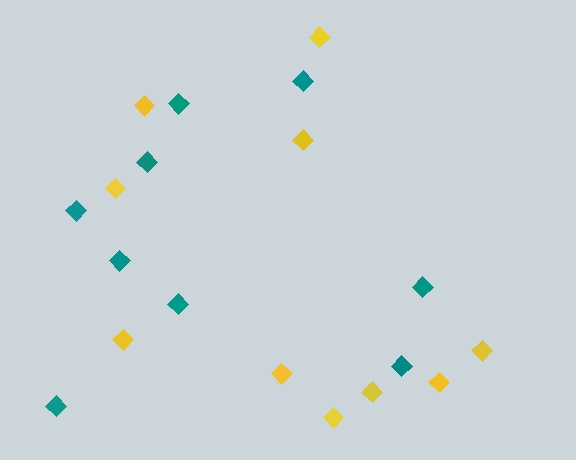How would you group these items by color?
There are 2 groups: one group of teal diamonds (9) and one group of yellow diamonds (10).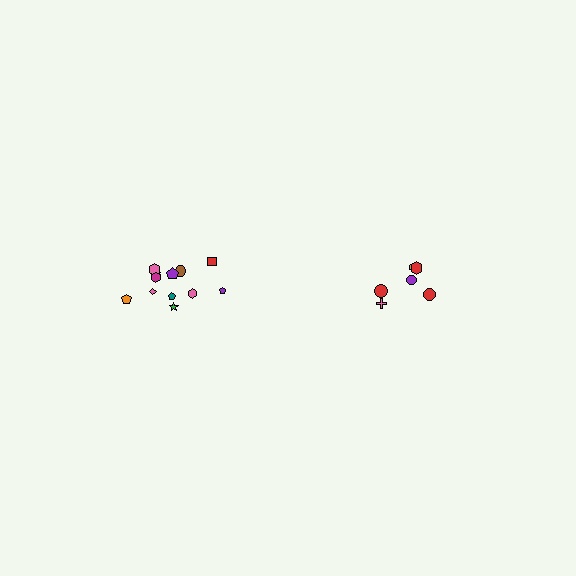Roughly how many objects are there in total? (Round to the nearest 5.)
Roughly 20 objects in total.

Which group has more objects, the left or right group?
The left group.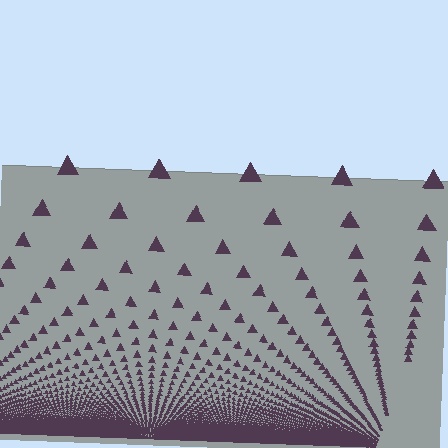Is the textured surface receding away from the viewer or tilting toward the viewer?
The surface appears to tilt toward the viewer. Texture elements get larger and sparser toward the top.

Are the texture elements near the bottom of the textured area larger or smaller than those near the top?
Smaller. The gradient is inverted — elements near the bottom are smaller and denser.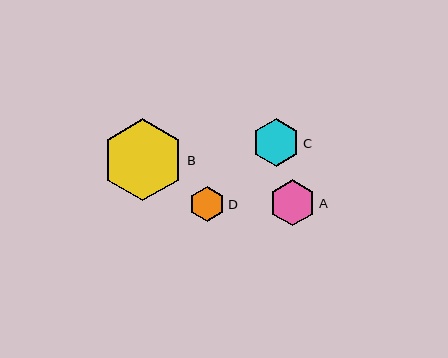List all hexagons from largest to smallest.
From largest to smallest: B, C, A, D.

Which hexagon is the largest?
Hexagon B is the largest with a size of approximately 82 pixels.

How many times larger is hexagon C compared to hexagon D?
Hexagon C is approximately 1.4 times the size of hexagon D.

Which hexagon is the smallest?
Hexagon D is the smallest with a size of approximately 35 pixels.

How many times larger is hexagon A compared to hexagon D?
Hexagon A is approximately 1.3 times the size of hexagon D.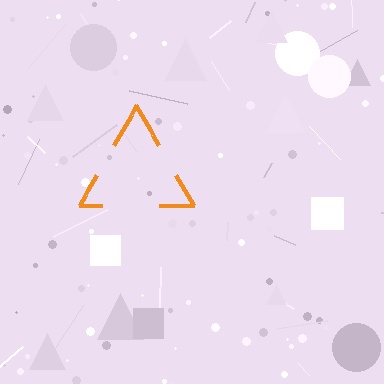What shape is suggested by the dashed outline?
The dashed outline suggests a triangle.